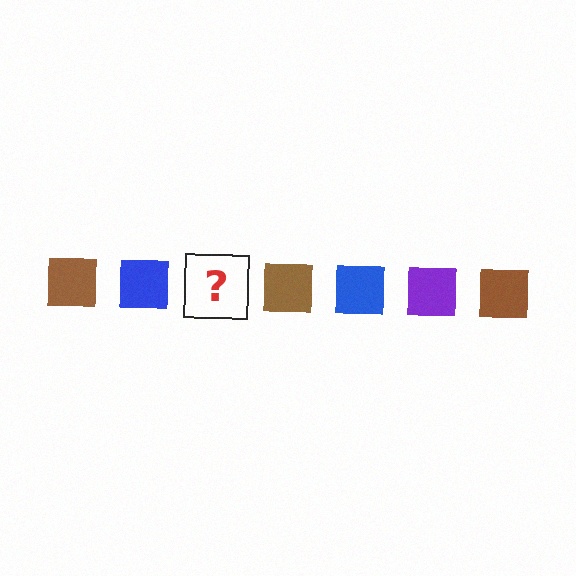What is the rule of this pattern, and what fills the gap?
The rule is that the pattern cycles through brown, blue, purple squares. The gap should be filled with a purple square.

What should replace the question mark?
The question mark should be replaced with a purple square.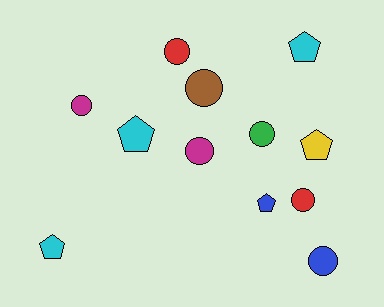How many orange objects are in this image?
There are no orange objects.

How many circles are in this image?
There are 7 circles.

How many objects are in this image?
There are 12 objects.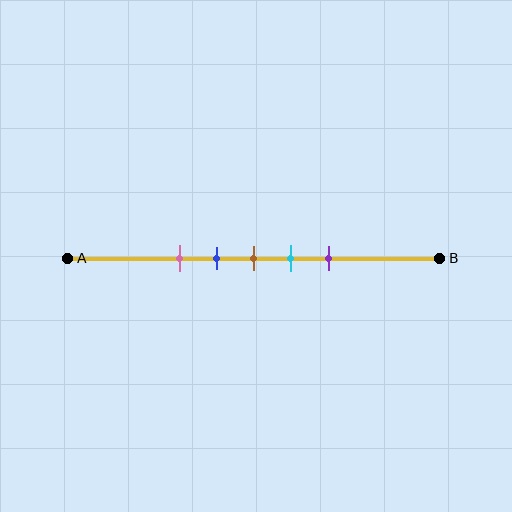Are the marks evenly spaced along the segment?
Yes, the marks are approximately evenly spaced.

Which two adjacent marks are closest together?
The blue and brown marks are the closest adjacent pair.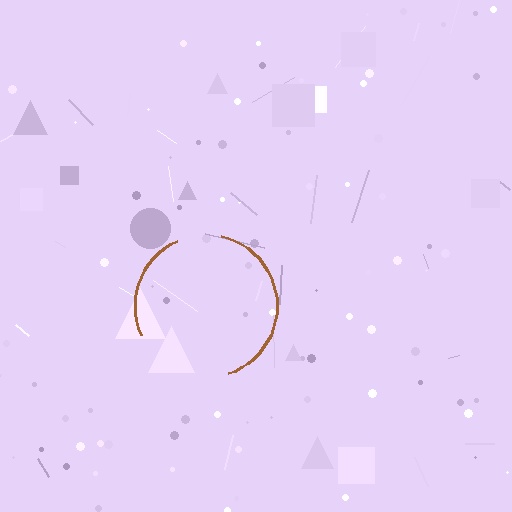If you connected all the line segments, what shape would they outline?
They would outline a circle.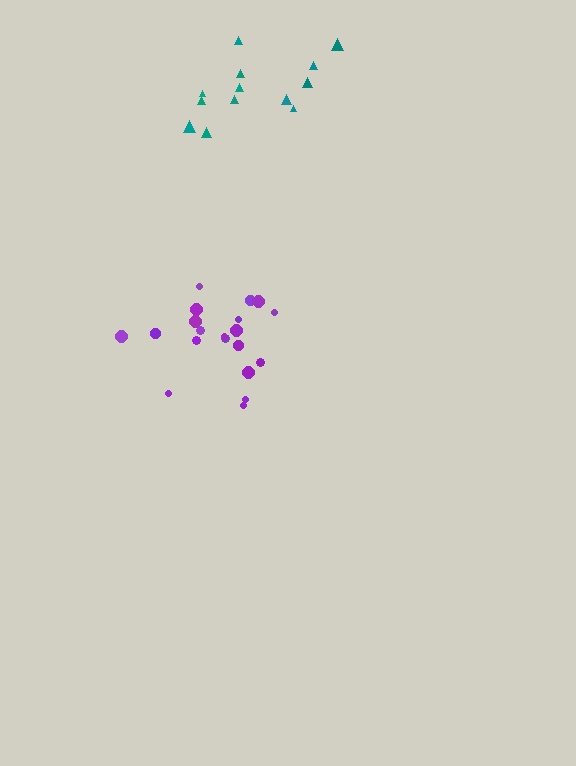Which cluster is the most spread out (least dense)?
Teal.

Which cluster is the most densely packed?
Purple.